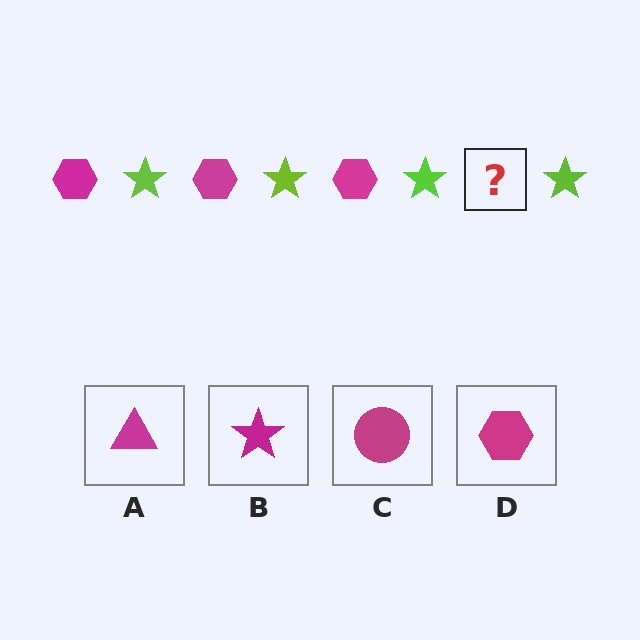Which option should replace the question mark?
Option D.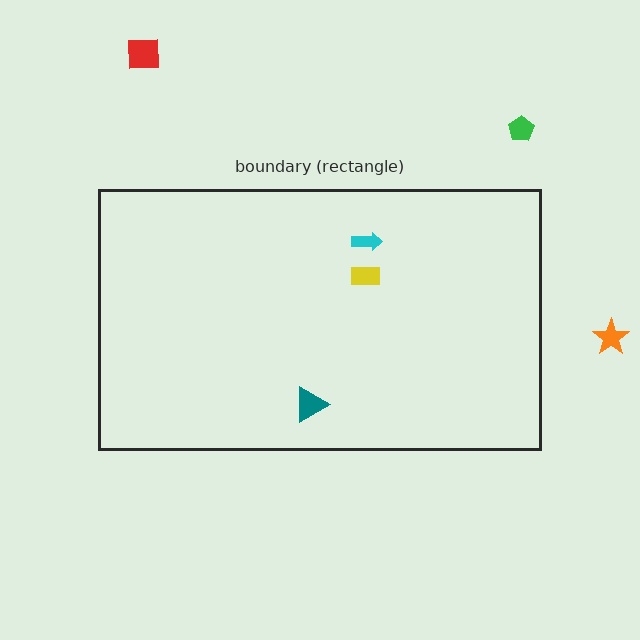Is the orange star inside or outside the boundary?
Outside.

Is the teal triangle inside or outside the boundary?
Inside.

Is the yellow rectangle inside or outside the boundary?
Inside.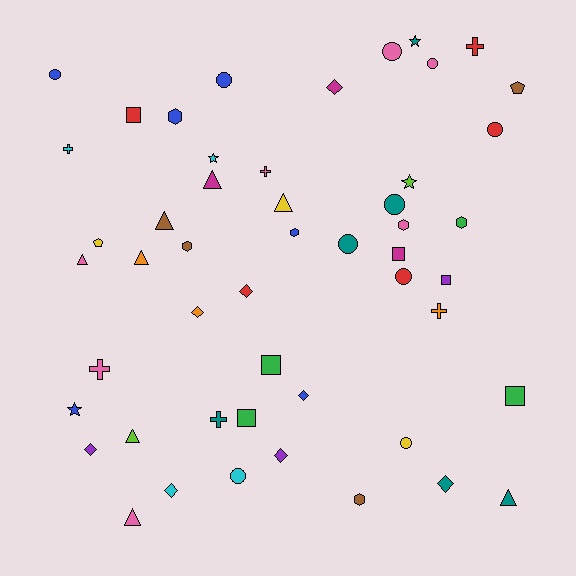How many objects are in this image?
There are 50 objects.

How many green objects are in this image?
There are 4 green objects.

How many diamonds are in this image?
There are 8 diamonds.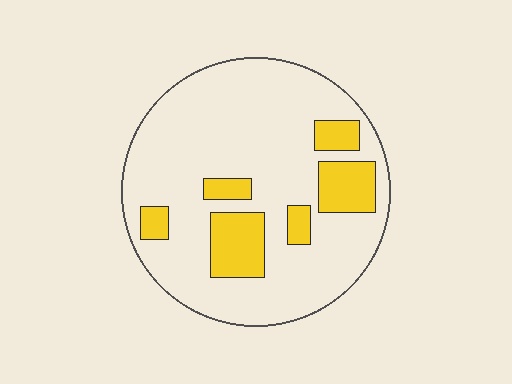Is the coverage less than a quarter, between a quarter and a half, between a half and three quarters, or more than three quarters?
Less than a quarter.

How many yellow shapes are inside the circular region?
6.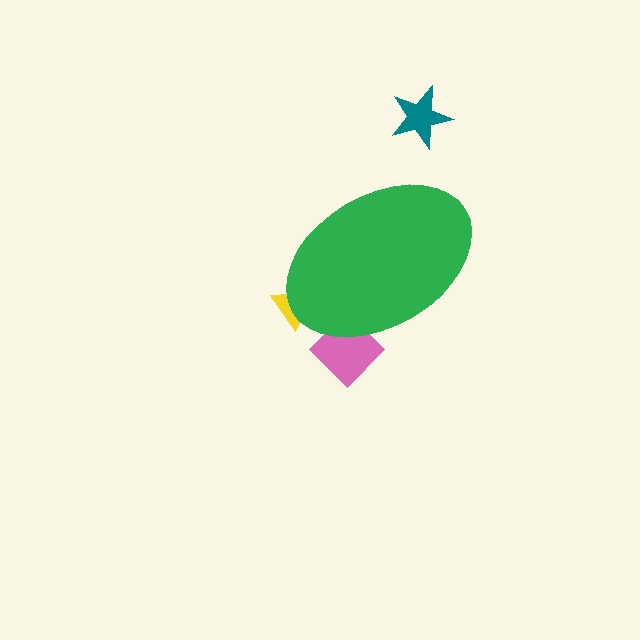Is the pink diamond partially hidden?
Yes, the pink diamond is partially hidden behind the green ellipse.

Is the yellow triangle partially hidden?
Yes, the yellow triangle is partially hidden behind the green ellipse.